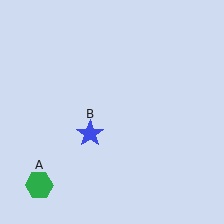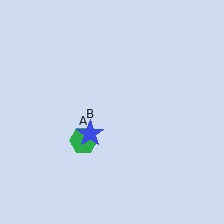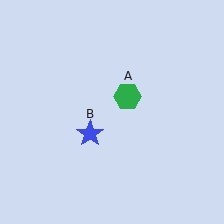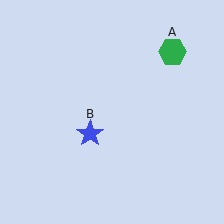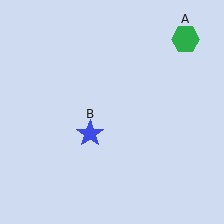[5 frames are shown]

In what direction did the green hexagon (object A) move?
The green hexagon (object A) moved up and to the right.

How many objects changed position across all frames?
1 object changed position: green hexagon (object A).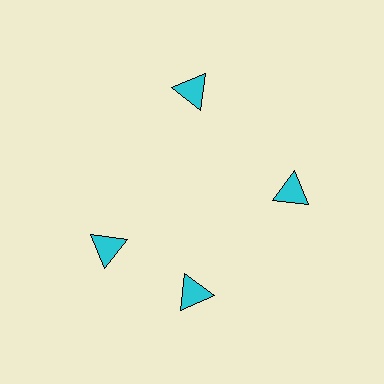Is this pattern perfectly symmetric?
No. The 4 cyan triangles are arranged in a ring, but one element near the 9 o'clock position is rotated out of alignment along the ring, breaking the 4-fold rotational symmetry.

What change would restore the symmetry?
The symmetry would be restored by rotating it back into even spacing with its neighbors so that all 4 triangles sit at equal angles and equal distance from the center.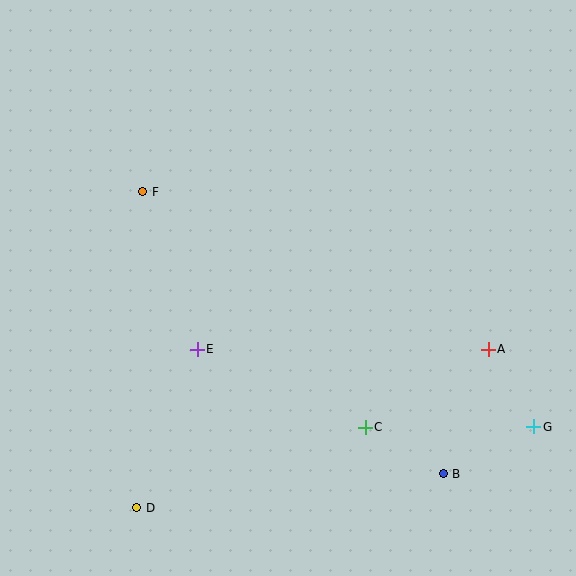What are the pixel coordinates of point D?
Point D is at (137, 508).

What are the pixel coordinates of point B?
Point B is at (443, 474).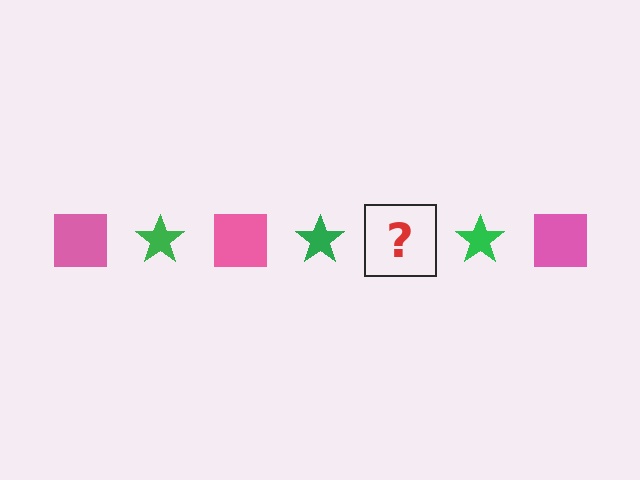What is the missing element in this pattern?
The missing element is a pink square.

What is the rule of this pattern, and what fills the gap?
The rule is that the pattern alternates between pink square and green star. The gap should be filled with a pink square.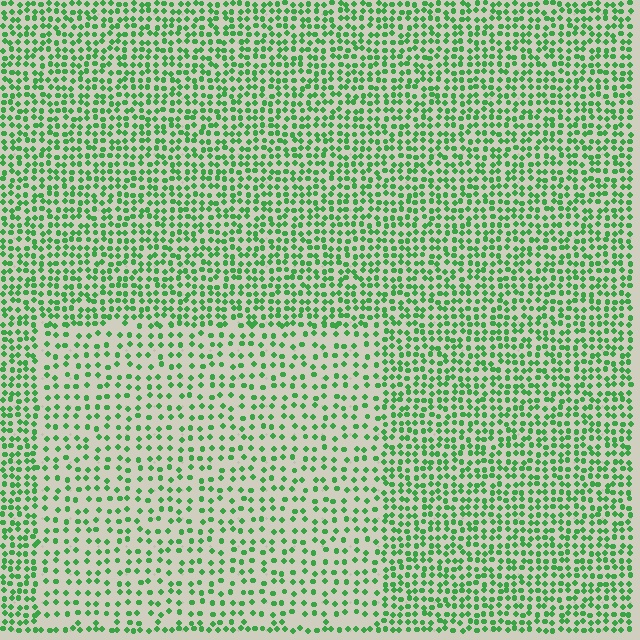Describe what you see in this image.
The image contains small green elements arranged at two different densities. A rectangle-shaped region is visible where the elements are less densely packed than the surrounding area.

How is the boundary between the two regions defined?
The boundary is defined by a change in element density (approximately 1.8x ratio). All elements are the same color, size, and shape.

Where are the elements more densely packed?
The elements are more densely packed outside the rectangle boundary.